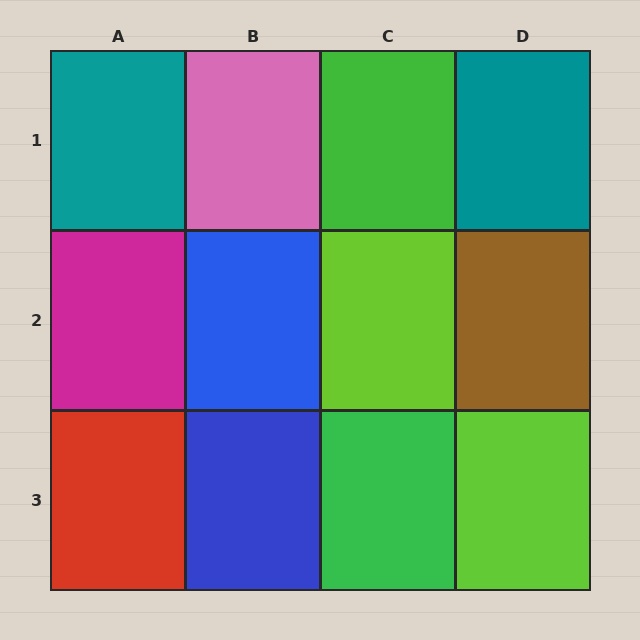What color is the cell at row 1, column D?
Teal.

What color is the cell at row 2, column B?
Blue.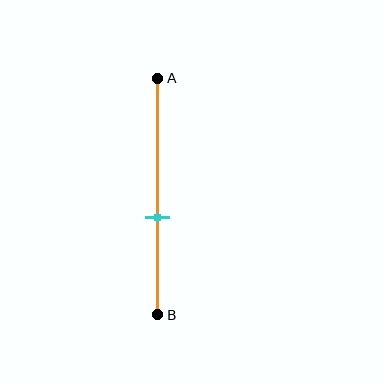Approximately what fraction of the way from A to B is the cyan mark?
The cyan mark is approximately 60% of the way from A to B.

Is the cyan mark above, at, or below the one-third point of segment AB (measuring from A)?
The cyan mark is below the one-third point of segment AB.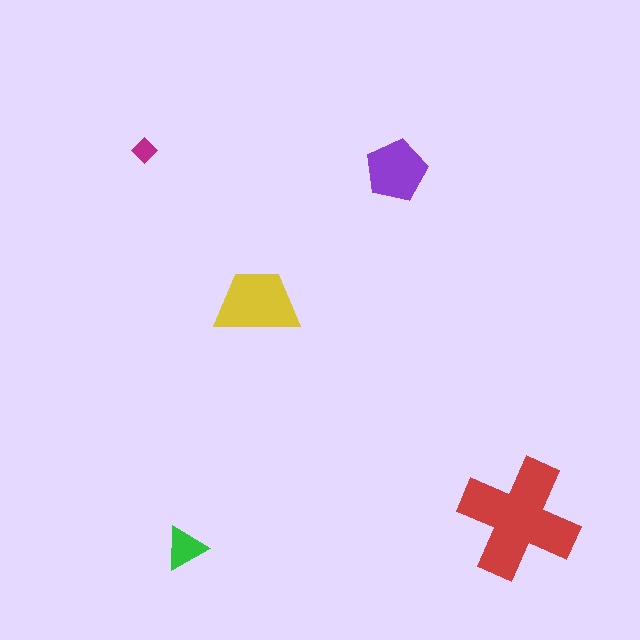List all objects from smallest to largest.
The magenta diamond, the green triangle, the purple pentagon, the yellow trapezoid, the red cross.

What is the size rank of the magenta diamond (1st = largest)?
5th.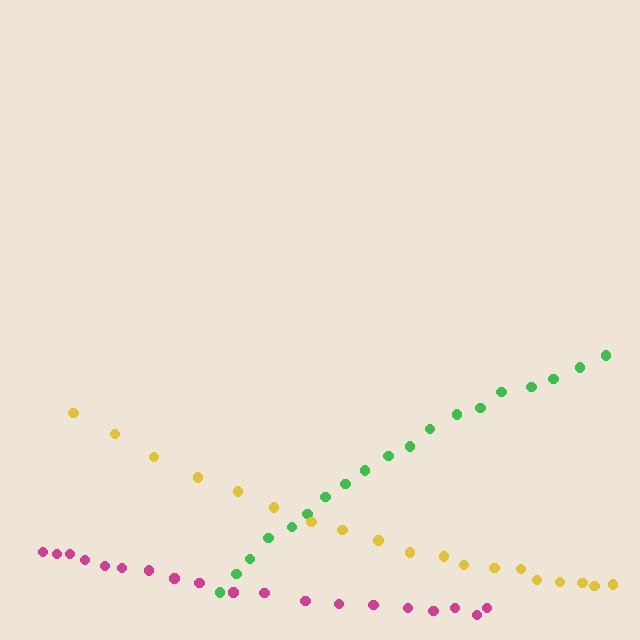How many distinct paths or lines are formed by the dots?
There are 3 distinct paths.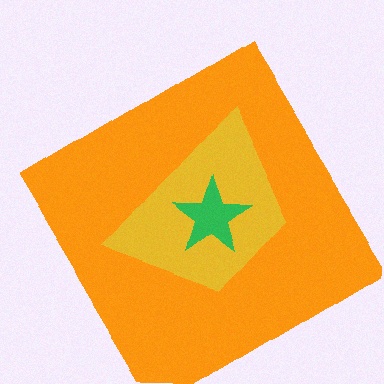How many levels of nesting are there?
3.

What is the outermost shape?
The orange diamond.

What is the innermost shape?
The green star.